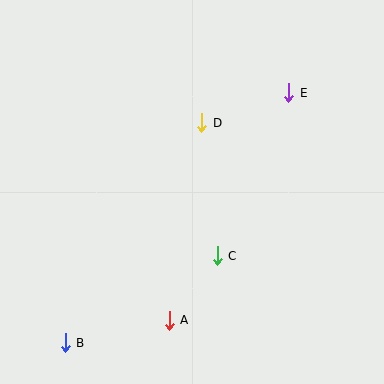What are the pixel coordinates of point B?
Point B is at (65, 343).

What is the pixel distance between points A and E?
The distance between A and E is 257 pixels.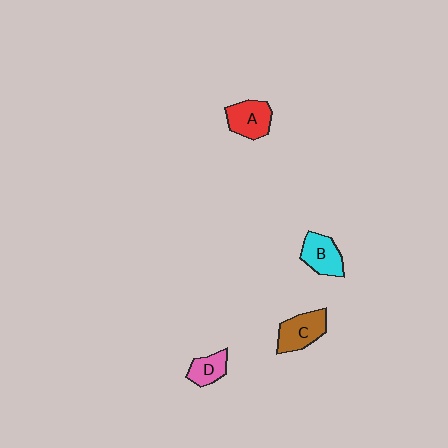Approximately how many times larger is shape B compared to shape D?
Approximately 1.4 times.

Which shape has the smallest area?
Shape D (pink).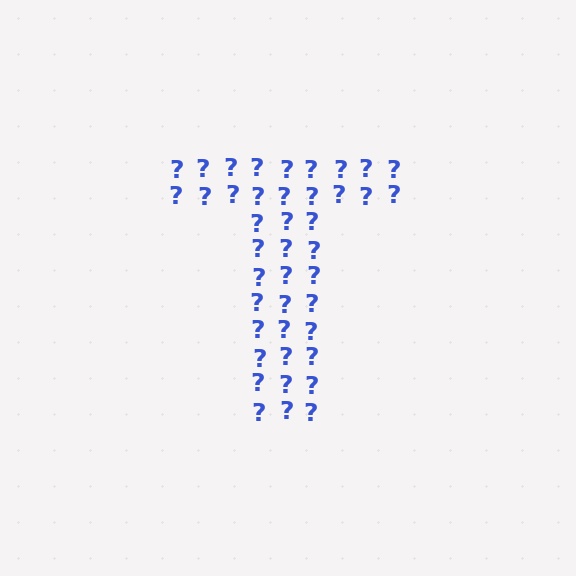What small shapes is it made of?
It is made of small question marks.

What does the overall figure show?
The overall figure shows the letter T.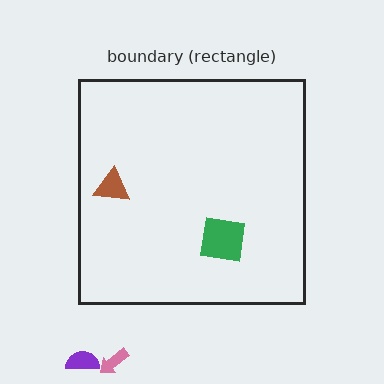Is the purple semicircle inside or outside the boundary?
Outside.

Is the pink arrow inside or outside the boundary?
Outside.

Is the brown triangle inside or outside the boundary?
Inside.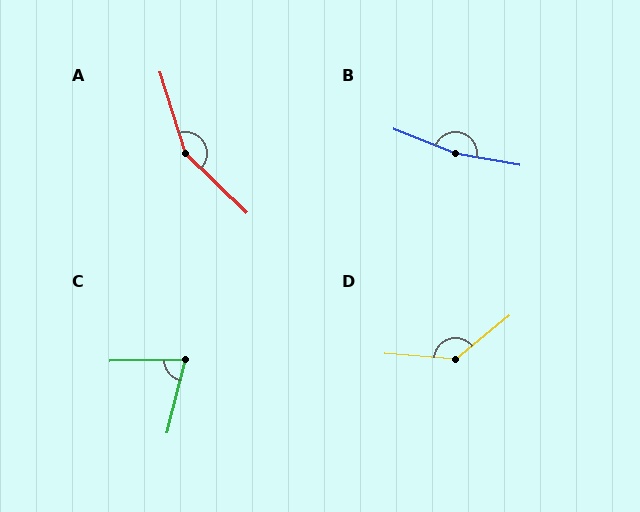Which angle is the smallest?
C, at approximately 75 degrees.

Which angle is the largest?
B, at approximately 169 degrees.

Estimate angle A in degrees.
Approximately 151 degrees.